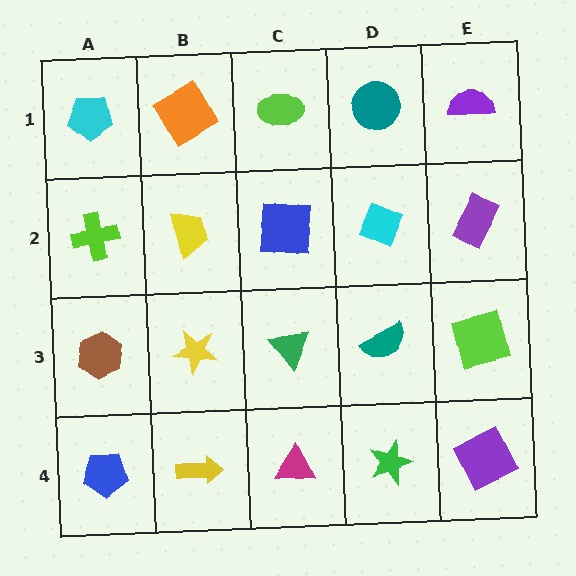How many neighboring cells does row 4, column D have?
3.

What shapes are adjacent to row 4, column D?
A teal semicircle (row 3, column D), a magenta triangle (row 4, column C), a purple square (row 4, column E).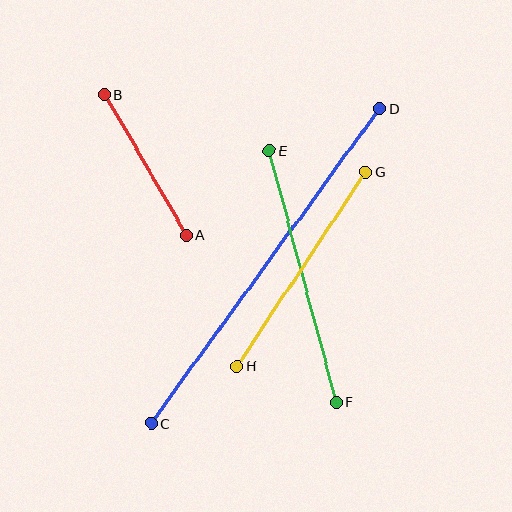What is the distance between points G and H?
The distance is approximately 233 pixels.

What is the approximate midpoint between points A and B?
The midpoint is at approximately (146, 165) pixels.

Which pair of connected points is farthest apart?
Points C and D are farthest apart.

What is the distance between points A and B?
The distance is approximately 163 pixels.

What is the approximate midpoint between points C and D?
The midpoint is at approximately (266, 266) pixels.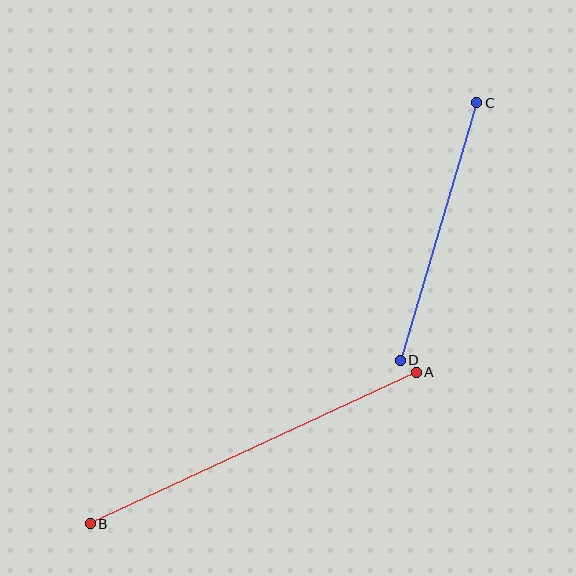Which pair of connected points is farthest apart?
Points A and B are farthest apart.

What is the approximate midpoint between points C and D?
The midpoint is at approximately (438, 232) pixels.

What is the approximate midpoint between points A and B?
The midpoint is at approximately (253, 448) pixels.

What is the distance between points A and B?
The distance is approximately 359 pixels.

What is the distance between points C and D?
The distance is approximately 268 pixels.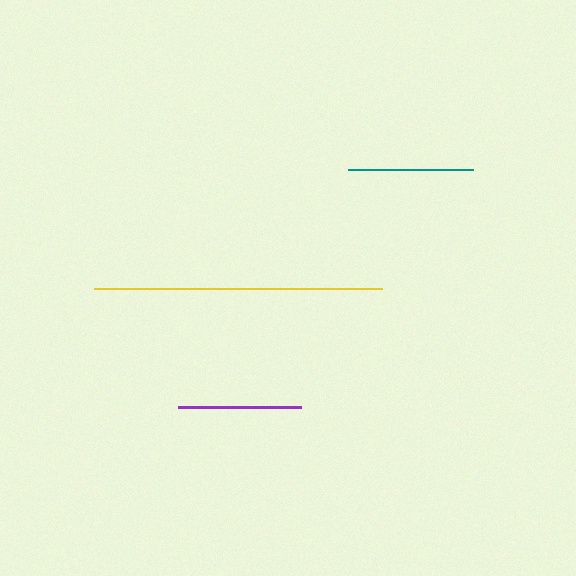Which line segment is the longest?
The yellow line is the longest at approximately 289 pixels.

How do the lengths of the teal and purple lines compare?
The teal and purple lines are approximately the same length.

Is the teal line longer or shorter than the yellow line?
The yellow line is longer than the teal line.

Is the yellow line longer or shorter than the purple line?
The yellow line is longer than the purple line.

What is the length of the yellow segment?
The yellow segment is approximately 289 pixels long.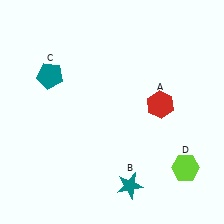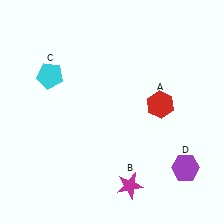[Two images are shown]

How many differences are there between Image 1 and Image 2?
There are 3 differences between the two images.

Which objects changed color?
B changed from teal to magenta. C changed from teal to cyan. D changed from lime to purple.